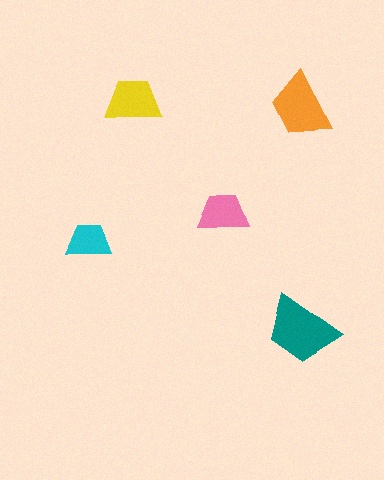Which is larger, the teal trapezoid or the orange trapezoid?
The teal one.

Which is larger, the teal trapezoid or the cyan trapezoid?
The teal one.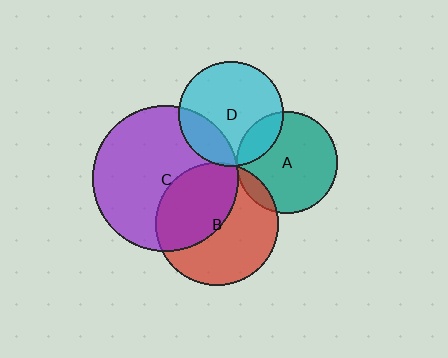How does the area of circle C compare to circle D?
Approximately 2.0 times.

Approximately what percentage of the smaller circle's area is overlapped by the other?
Approximately 20%.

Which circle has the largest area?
Circle C (purple).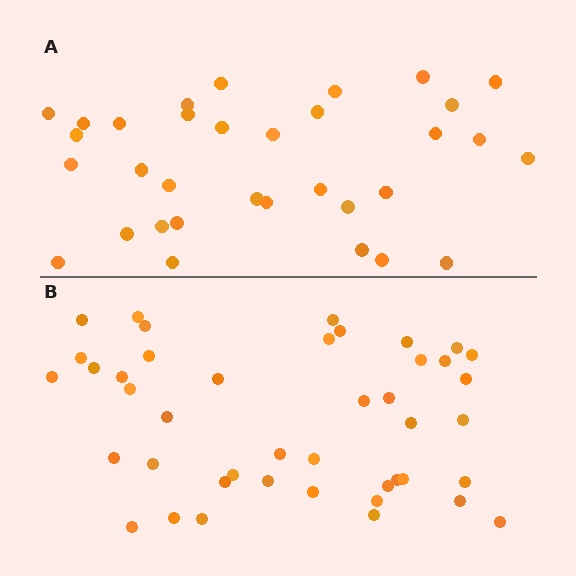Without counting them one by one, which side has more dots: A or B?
Region B (the bottom region) has more dots.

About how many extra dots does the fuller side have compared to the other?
Region B has roughly 10 or so more dots than region A.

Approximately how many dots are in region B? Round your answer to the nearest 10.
About 40 dots. (The exact count is 43, which rounds to 40.)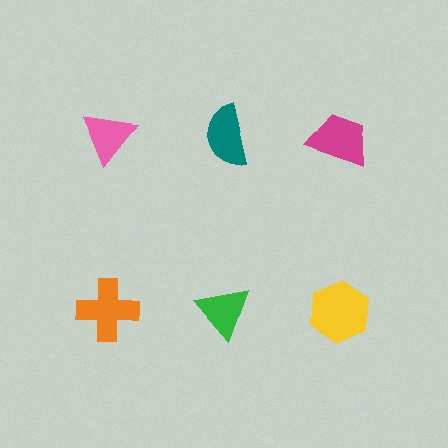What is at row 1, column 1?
A pink triangle.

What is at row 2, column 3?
A yellow hexagon.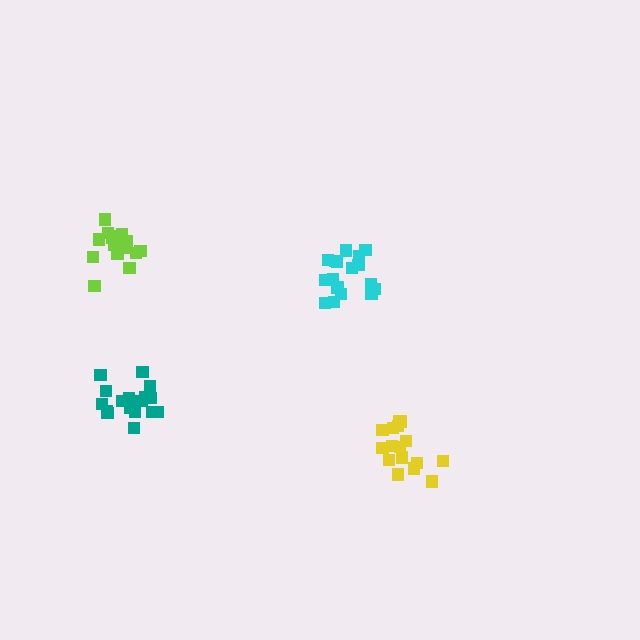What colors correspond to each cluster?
The clusters are colored: teal, cyan, yellow, lime.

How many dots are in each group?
Group 1: 17 dots, Group 2: 17 dots, Group 3: 16 dots, Group 4: 17 dots (67 total).